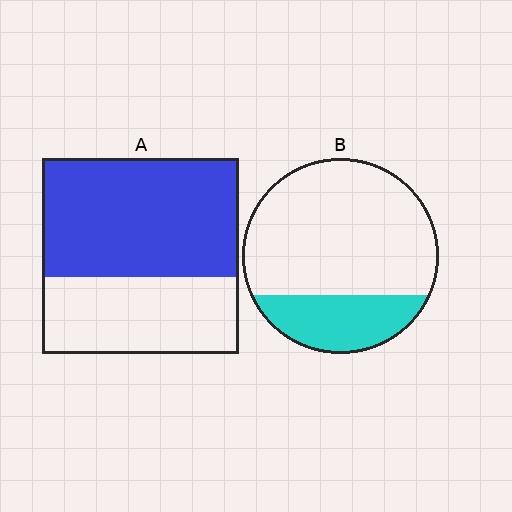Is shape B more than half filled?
No.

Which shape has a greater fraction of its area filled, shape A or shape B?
Shape A.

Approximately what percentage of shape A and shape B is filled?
A is approximately 60% and B is approximately 25%.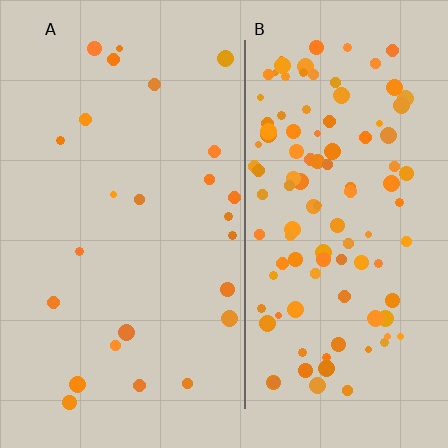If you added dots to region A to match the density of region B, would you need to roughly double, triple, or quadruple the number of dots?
Approximately quadruple.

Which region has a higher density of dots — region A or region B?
B (the right).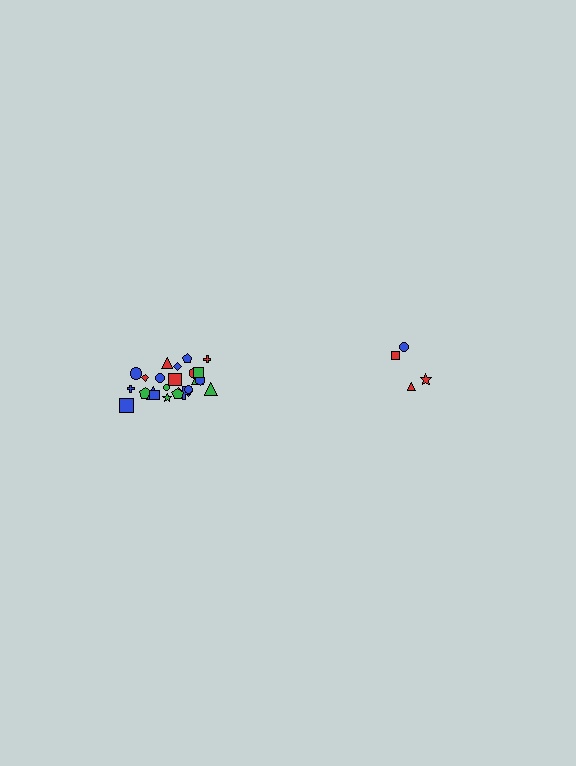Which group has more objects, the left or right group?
The left group.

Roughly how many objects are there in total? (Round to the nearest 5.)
Roughly 30 objects in total.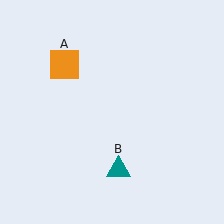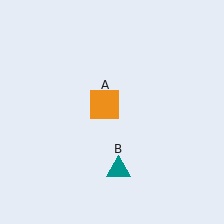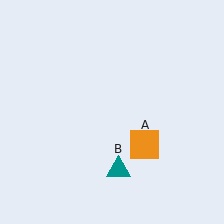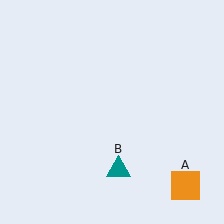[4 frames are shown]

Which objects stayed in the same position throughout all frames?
Teal triangle (object B) remained stationary.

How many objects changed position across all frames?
1 object changed position: orange square (object A).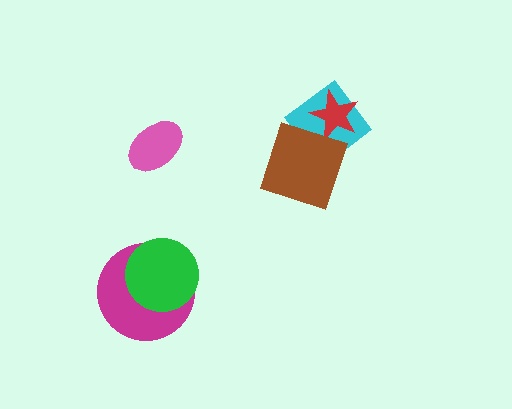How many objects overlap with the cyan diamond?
2 objects overlap with the cyan diamond.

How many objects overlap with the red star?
2 objects overlap with the red star.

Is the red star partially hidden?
Yes, it is partially covered by another shape.